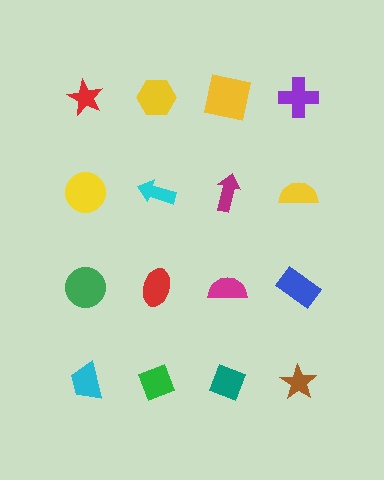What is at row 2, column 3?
A magenta arrow.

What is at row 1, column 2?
A yellow hexagon.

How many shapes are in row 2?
4 shapes.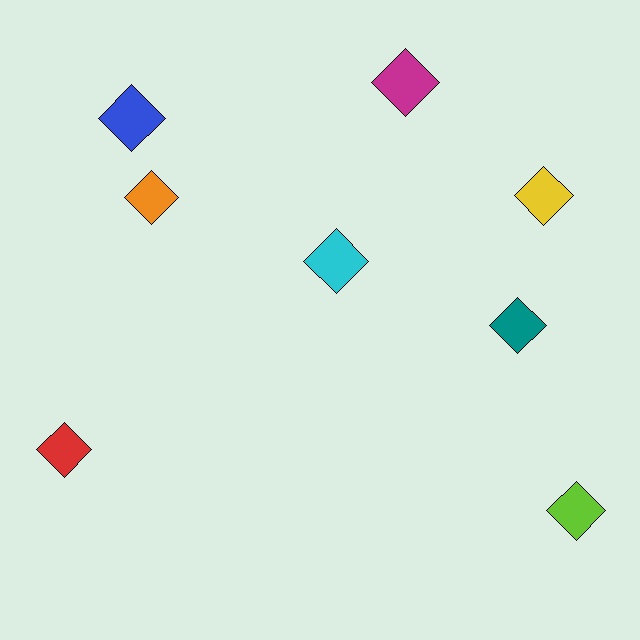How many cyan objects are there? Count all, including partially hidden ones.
There is 1 cyan object.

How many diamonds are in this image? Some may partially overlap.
There are 8 diamonds.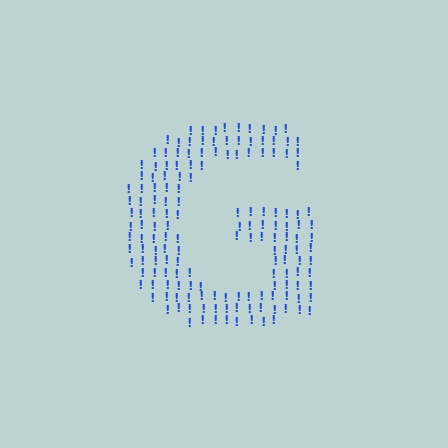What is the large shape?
The large shape is the letter G.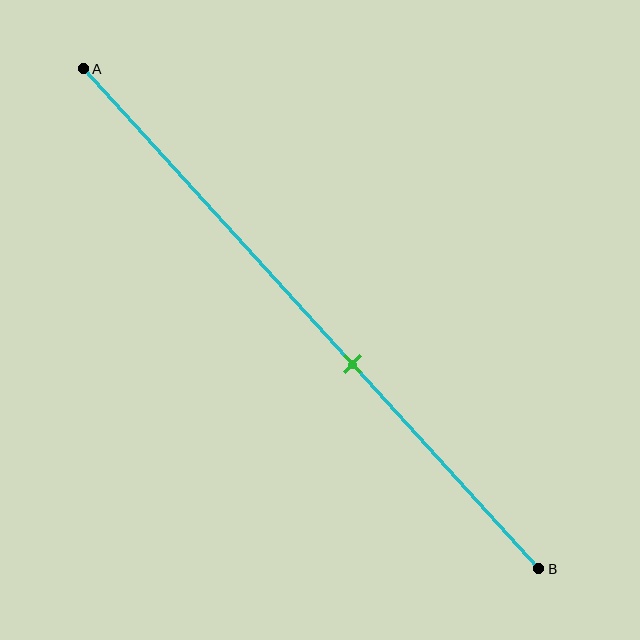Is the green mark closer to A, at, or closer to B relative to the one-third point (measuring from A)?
The green mark is closer to point B than the one-third point of segment AB.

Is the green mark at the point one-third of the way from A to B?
No, the mark is at about 60% from A, not at the 33% one-third point.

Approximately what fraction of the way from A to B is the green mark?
The green mark is approximately 60% of the way from A to B.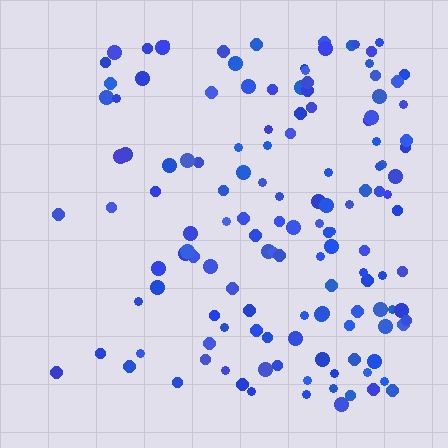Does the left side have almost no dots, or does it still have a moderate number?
Still a moderate number, just noticeably fewer than the right.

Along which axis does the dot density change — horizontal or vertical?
Horizontal.